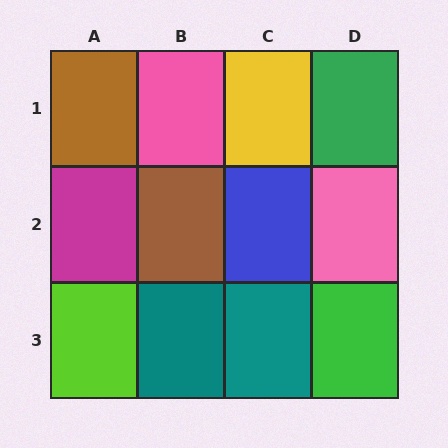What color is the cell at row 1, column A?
Brown.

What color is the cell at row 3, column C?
Teal.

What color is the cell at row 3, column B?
Teal.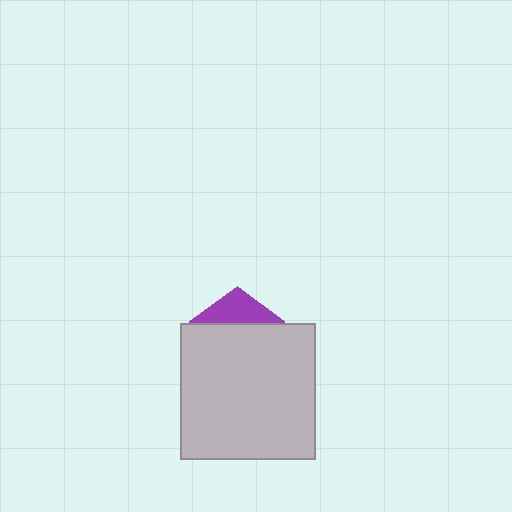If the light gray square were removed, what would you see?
You would see the complete purple pentagon.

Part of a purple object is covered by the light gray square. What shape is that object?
It is a pentagon.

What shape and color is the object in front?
The object in front is a light gray square.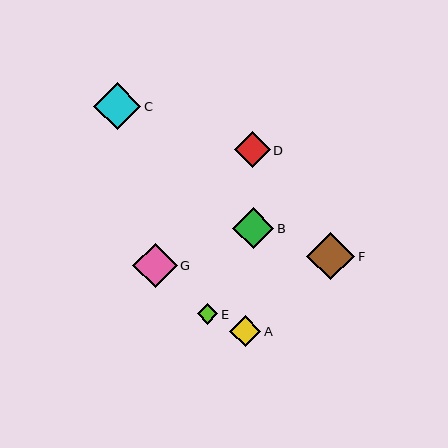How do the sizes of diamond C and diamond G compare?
Diamond C and diamond G are approximately the same size.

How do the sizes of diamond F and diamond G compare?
Diamond F and diamond G are approximately the same size.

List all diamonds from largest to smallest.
From largest to smallest: F, C, G, B, D, A, E.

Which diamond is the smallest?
Diamond E is the smallest with a size of approximately 21 pixels.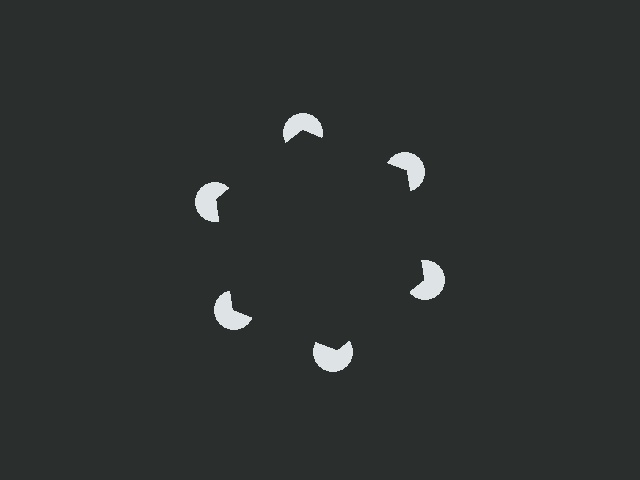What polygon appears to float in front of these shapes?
An illusory hexagon — its edges are inferred from the aligned wedge cuts in the pac-man discs, not physically drawn.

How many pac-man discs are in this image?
There are 6 — one at each vertex of the illusory hexagon.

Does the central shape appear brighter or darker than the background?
It typically appears slightly darker than the background, even though no actual brightness change is drawn.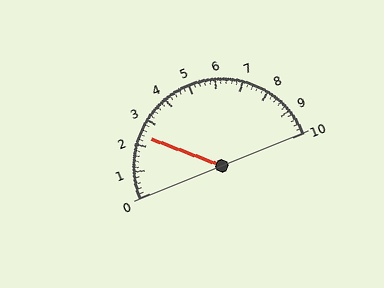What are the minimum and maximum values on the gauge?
The gauge ranges from 0 to 10.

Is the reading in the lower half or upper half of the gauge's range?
The reading is in the lower half of the range (0 to 10).